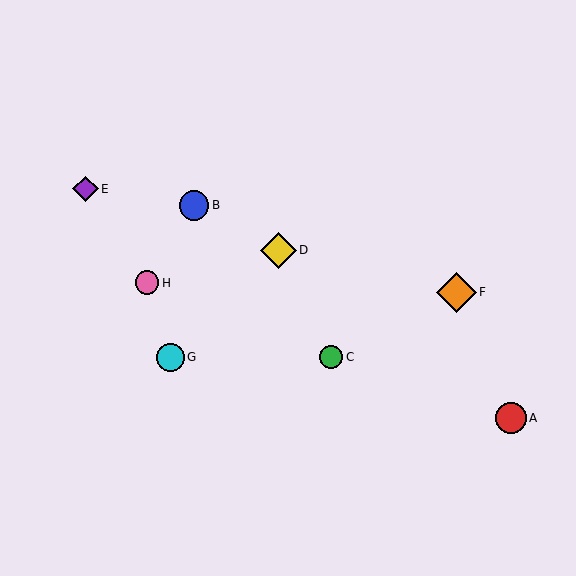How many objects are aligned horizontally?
2 objects (C, G) are aligned horizontally.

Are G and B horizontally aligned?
No, G is at y≈357 and B is at y≈205.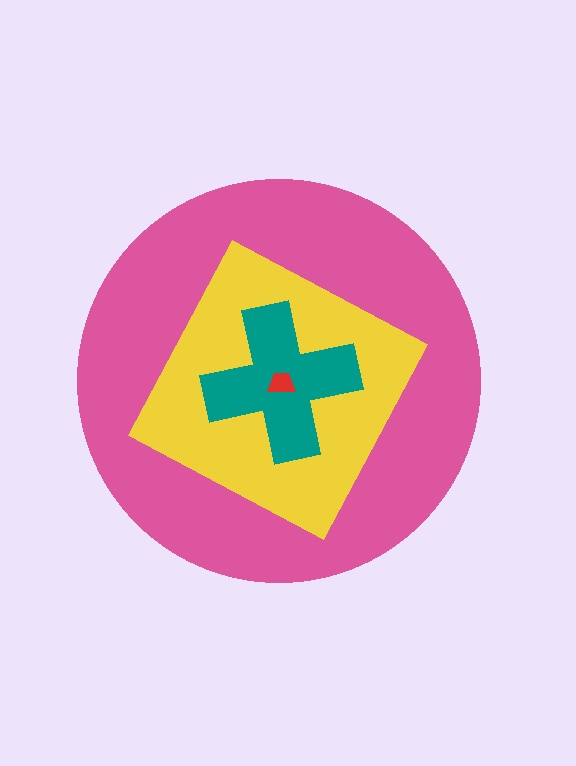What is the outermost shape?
The pink circle.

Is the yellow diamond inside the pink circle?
Yes.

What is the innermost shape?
The red trapezoid.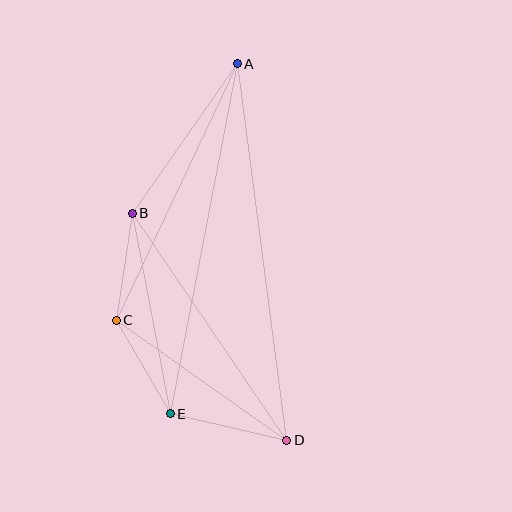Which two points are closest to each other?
Points C and E are closest to each other.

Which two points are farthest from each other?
Points A and D are farthest from each other.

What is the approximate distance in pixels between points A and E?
The distance between A and E is approximately 356 pixels.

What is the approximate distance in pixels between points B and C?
The distance between B and C is approximately 108 pixels.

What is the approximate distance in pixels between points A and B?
The distance between A and B is approximately 182 pixels.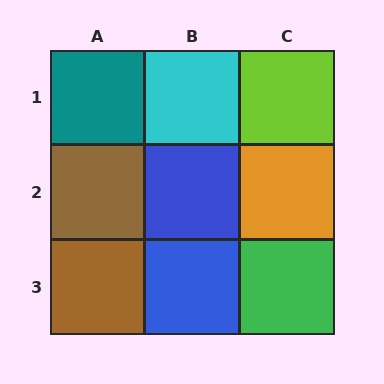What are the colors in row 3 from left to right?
Brown, blue, green.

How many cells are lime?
1 cell is lime.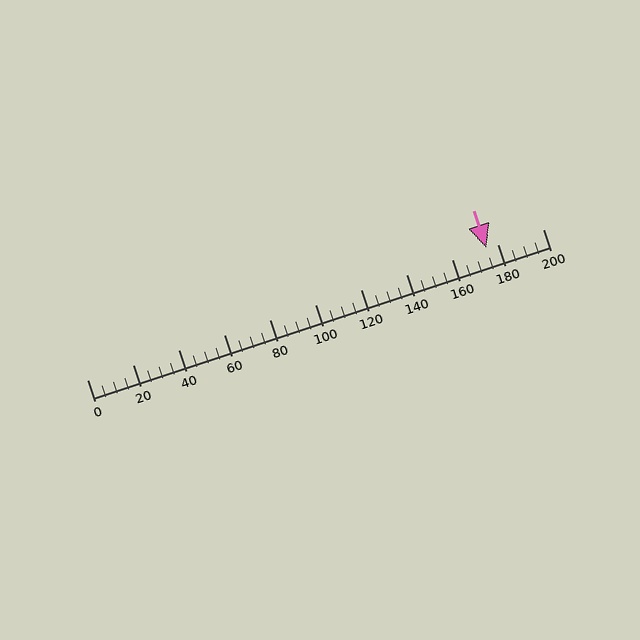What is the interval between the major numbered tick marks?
The major tick marks are spaced 20 units apart.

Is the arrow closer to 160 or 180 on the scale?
The arrow is closer to 180.